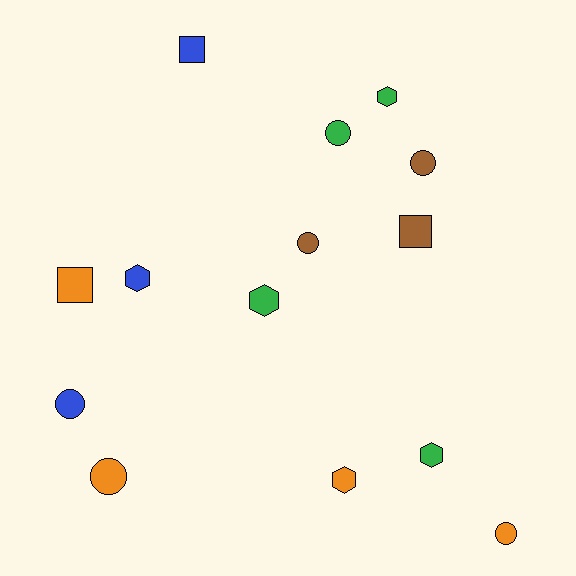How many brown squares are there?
There is 1 brown square.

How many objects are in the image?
There are 14 objects.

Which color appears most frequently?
Orange, with 4 objects.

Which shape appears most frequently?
Circle, with 6 objects.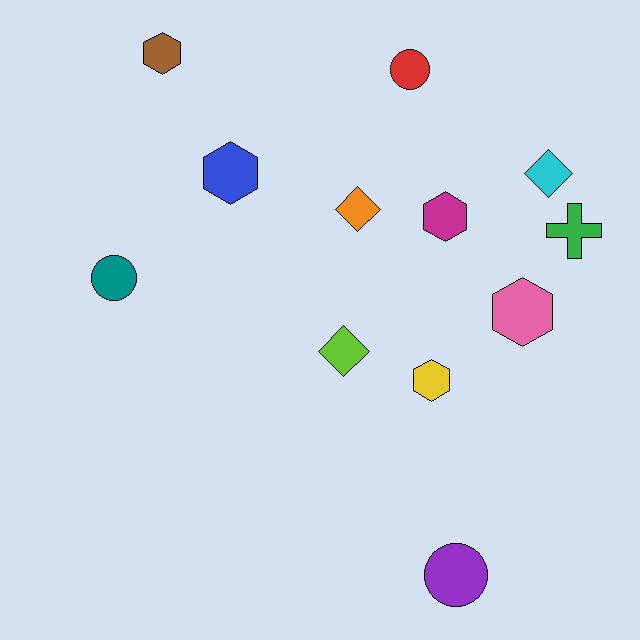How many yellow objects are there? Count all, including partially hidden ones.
There is 1 yellow object.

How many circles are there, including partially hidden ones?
There are 3 circles.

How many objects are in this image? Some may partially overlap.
There are 12 objects.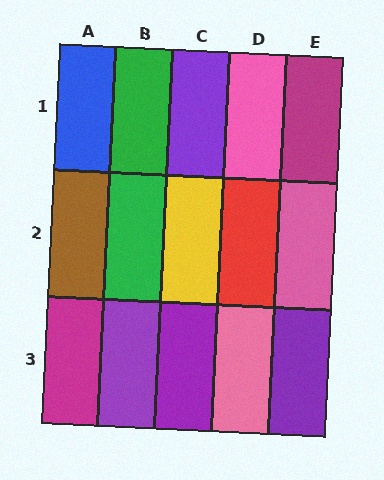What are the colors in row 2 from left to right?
Brown, green, yellow, red, pink.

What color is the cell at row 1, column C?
Purple.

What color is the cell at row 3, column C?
Purple.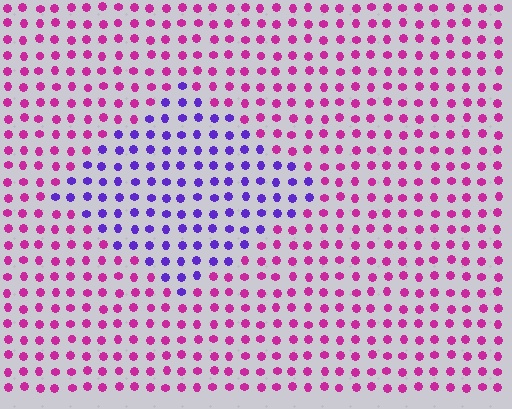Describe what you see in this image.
The image is filled with small magenta elements in a uniform arrangement. A diamond-shaped region is visible where the elements are tinted to a slightly different hue, forming a subtle color boundary.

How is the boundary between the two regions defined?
The boundary is defined purely by a slight shift in hue (about 56 degrees). Spacing, size, and orientation are identical on both sides.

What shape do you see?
I see a diamond.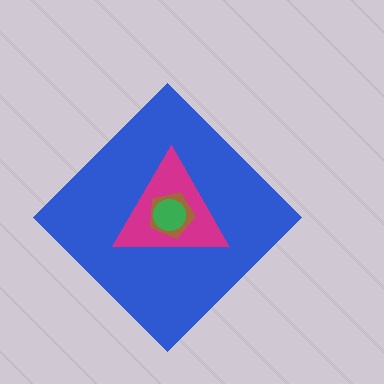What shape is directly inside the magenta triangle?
The brown pentagon.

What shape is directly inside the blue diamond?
The magenta triangle.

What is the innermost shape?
The green circle.